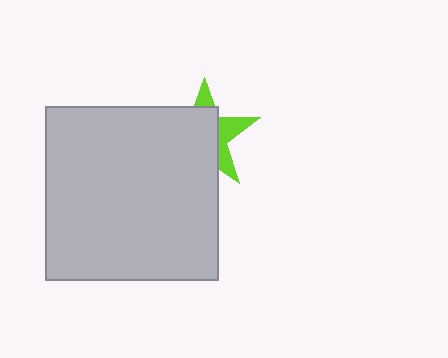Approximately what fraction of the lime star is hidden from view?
Roughly 67% of the lime star is hidden behind the light gray square.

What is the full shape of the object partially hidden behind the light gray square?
The partially hidden object is a lime star.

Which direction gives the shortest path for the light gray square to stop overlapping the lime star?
Moving toward the lower-left gives the shortest separation.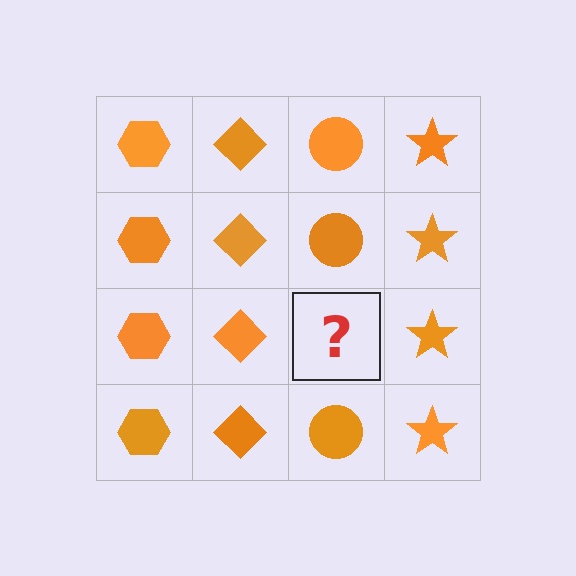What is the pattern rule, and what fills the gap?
The rule is that each column has a consistent shape. The gap should be filled with an orange circle.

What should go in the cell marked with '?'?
The missing cell should contain an orange circle.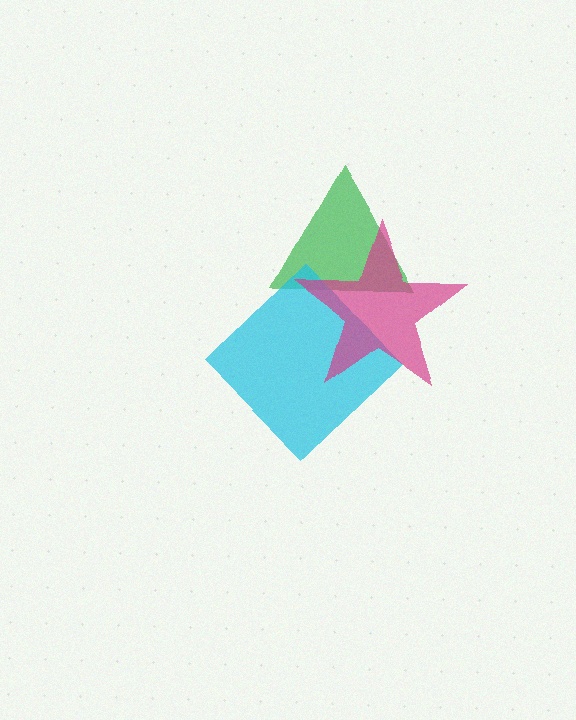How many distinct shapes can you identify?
There are 3 distinct shapes: a green triangle, a cyan diamond, a magenta star.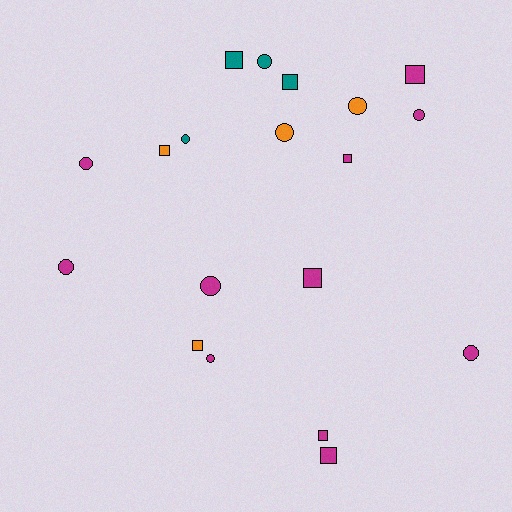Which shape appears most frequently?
Circle, with 10 objects.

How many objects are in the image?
There are 19 objects.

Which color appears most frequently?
Magenta, with 11 objects.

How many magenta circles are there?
There are 6 magenta circles.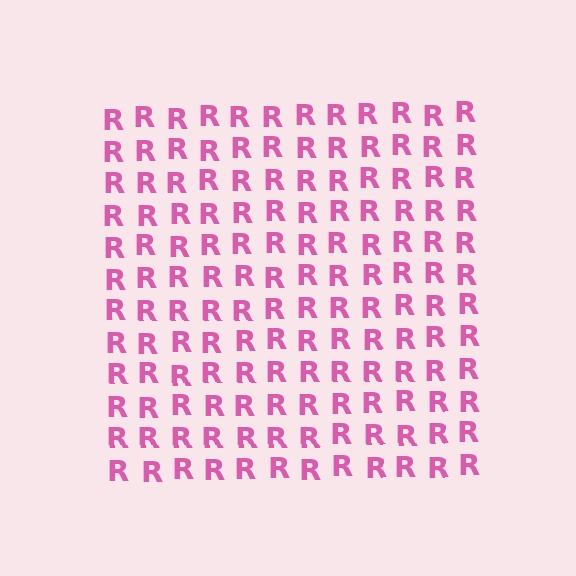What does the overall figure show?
The overall figure shows a square.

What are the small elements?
The small elements are letter R's.